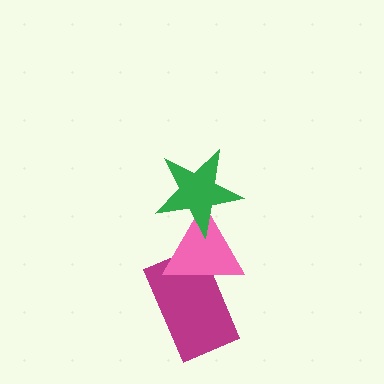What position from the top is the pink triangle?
The pink triangle is 2nd from the top.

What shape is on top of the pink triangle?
The green star is on top of the pink triangle.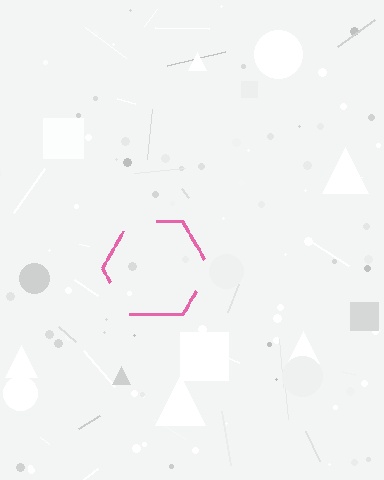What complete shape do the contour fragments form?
The contour fragments form a hexagon.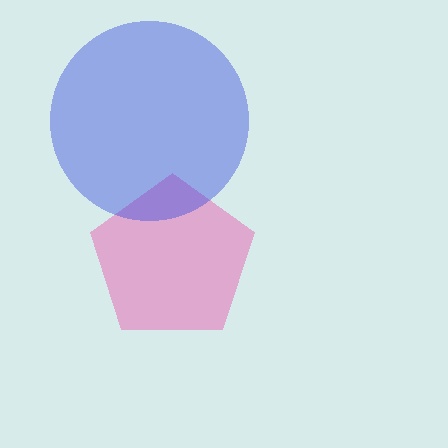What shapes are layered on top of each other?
The layered shapes are: a pink pentagon, a blue circle.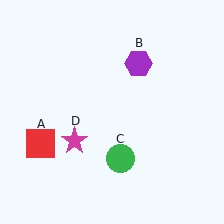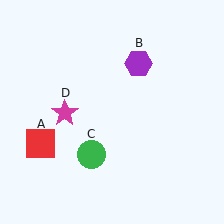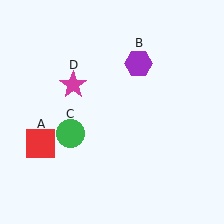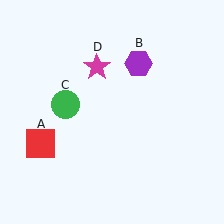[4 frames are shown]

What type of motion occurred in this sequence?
The green circle (object C), magenta star (object D) rotated clockwise around the center of the scene.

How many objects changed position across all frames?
2 objects changed position: green circle (object C), magenta star (object D).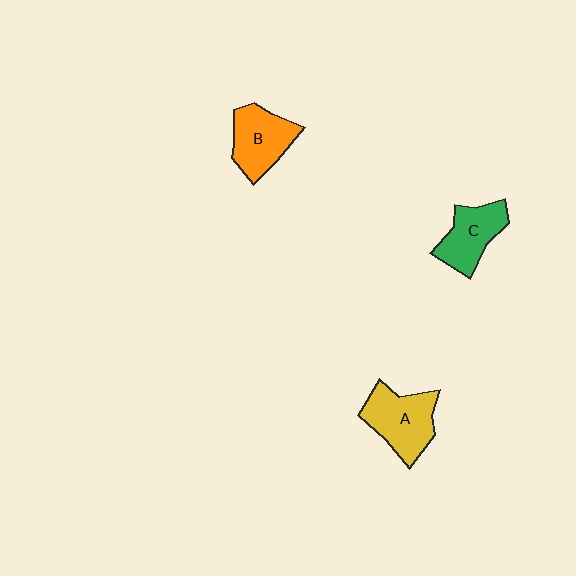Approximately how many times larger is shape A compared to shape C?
Approximately 1.2 times.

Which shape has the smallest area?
Shape C (green).